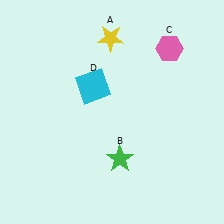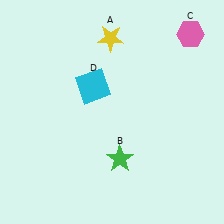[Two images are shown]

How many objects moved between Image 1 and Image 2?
1 object moved between the two images.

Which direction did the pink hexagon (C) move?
The pink hexagon (C) moved right.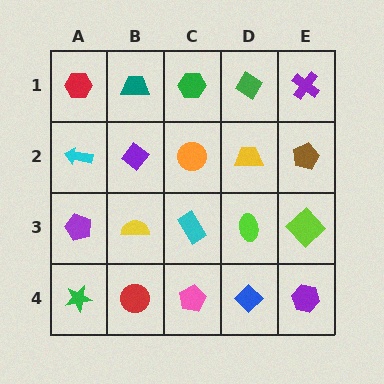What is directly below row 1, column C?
An orange circle.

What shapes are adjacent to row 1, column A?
A cyan arrow (row 2, column A), a teal trapezoid (row 1, column B).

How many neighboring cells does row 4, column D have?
3.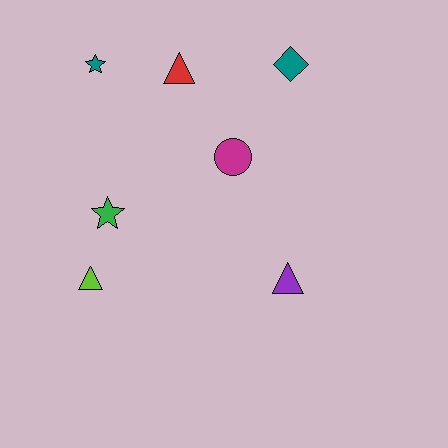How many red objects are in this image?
There is 1 red object.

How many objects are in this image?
There are 7 objects.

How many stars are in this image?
There are 2 stars.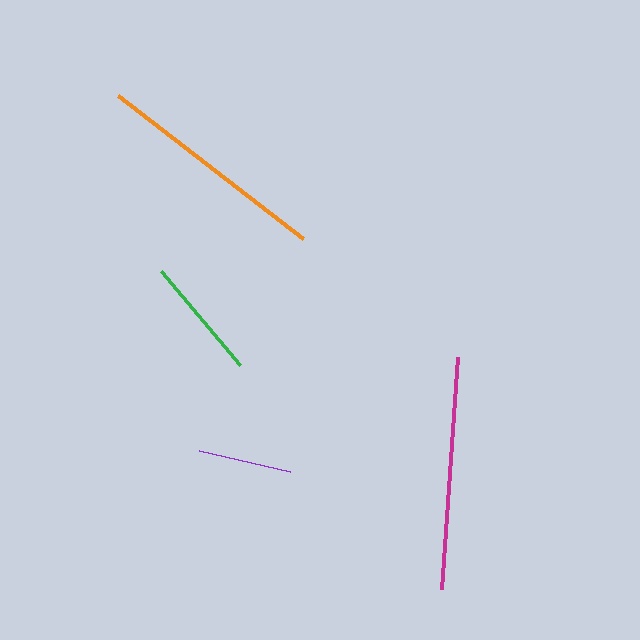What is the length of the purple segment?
The purple segment is approximately 93 pixels long.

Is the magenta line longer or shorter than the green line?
The magenta line is longer than the green line.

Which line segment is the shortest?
The purple line is the shortest at approximately 93 pixels.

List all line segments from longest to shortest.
From longest to shortest: orange, magenta, green, purple.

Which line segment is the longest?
The orange line is the longest at approximately 233 pixels.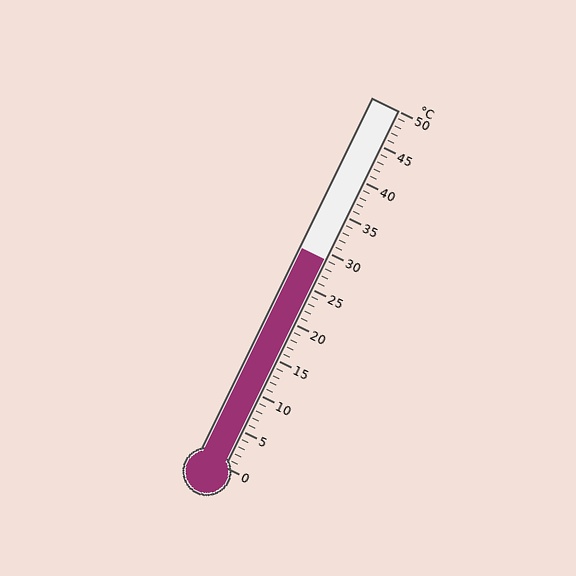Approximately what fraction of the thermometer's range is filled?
The thermometer is filled to approximately 60% of its range.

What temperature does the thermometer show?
The thermometer shows approximately 29°C.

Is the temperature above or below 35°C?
The temperature is below 35°C.